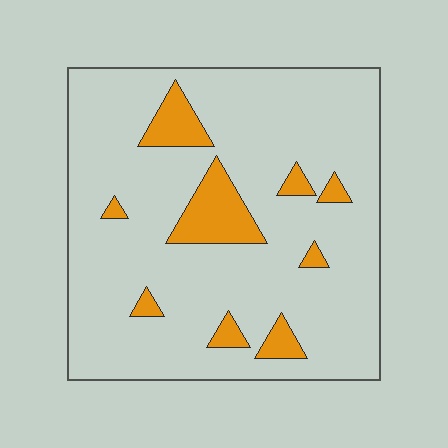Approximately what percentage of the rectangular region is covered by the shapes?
Approximately 10%.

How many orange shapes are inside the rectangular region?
9.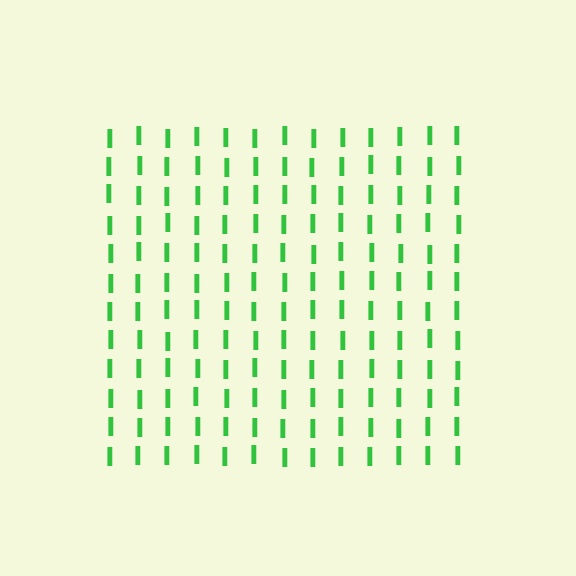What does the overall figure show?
The overall figure shows a square.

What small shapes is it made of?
It is made of small letter I's.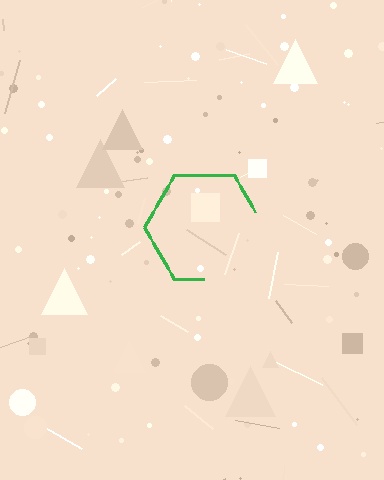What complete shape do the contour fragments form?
The contour fragments form a hexagon.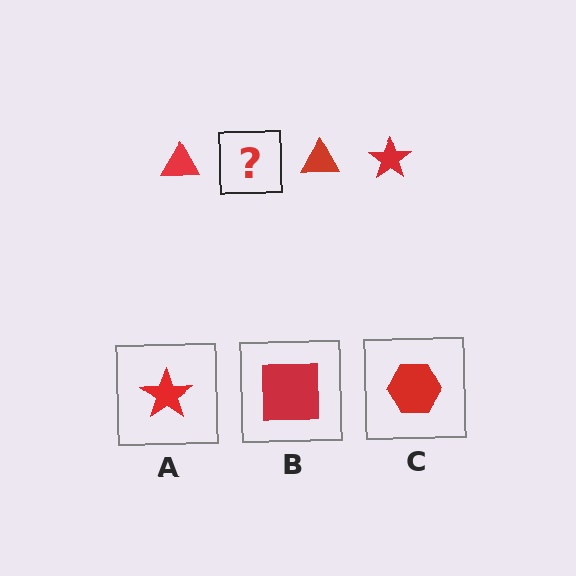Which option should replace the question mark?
Option A.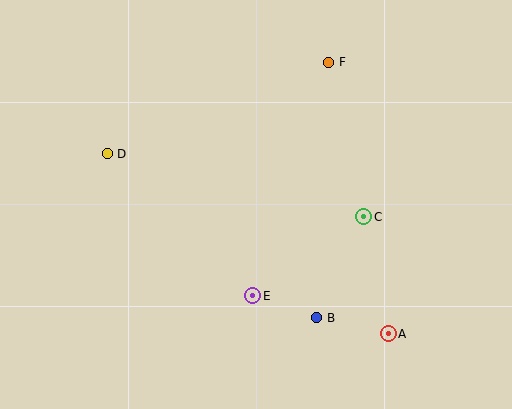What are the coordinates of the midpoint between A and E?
The midpoint between A and E is at (321, 315).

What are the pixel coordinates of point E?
Point E is at (253, 296).